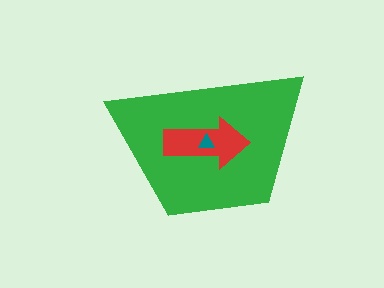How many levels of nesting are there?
3.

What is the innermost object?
The teal triangle.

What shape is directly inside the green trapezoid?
The red arrow.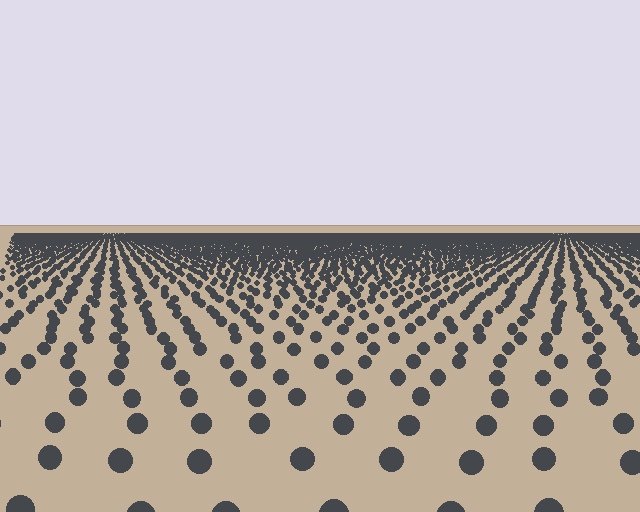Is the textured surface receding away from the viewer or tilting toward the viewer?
The surface is receding away from the viewer. Texture elements get smaller and denser toward the top.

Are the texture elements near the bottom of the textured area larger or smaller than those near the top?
Larger. Near the bottom, elements are closer to the viewer and appear at a bigger on-screen size.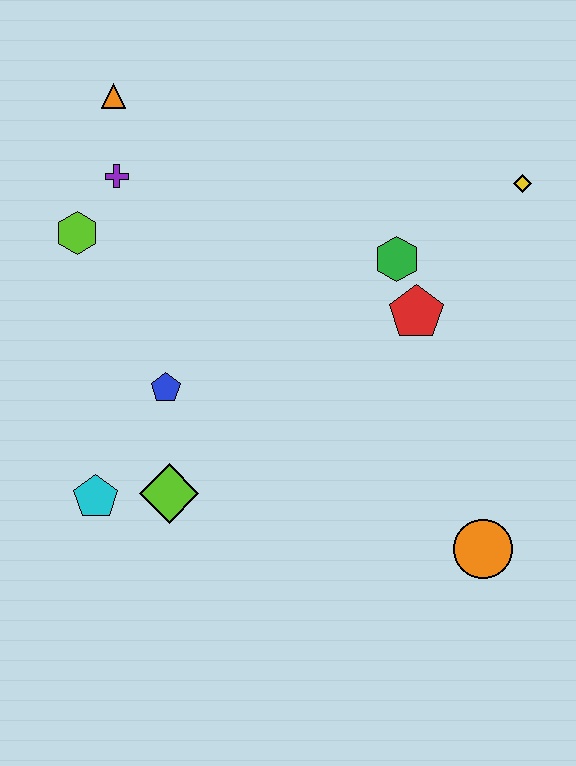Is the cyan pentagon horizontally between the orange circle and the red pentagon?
No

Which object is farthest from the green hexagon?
The cyan pentagon is farthest from the green hexagon.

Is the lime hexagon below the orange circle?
No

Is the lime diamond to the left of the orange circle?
Yes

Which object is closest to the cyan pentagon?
The lime diamond is closest to the cyan pentagon.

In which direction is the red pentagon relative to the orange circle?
The red pentagon is above the orange circle.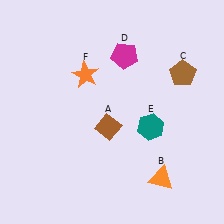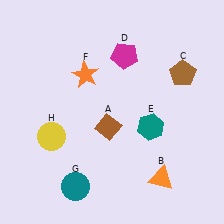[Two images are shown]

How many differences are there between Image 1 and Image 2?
There are 2 differences between the two images.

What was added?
A teal circle (G), a yellow circle (H) were added in Image 2.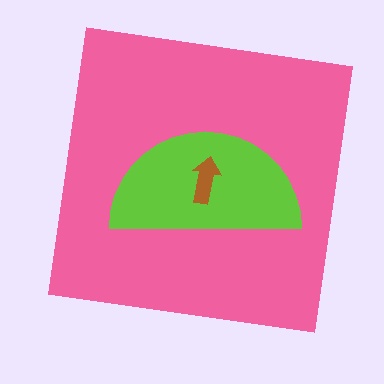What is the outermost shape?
The pink square.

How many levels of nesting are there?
3.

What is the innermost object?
The brown arrow.